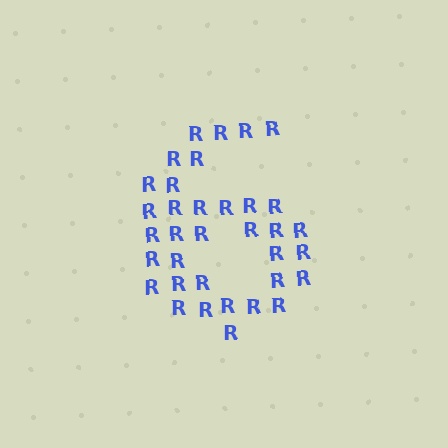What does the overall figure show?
The overall figure shows the digit 6.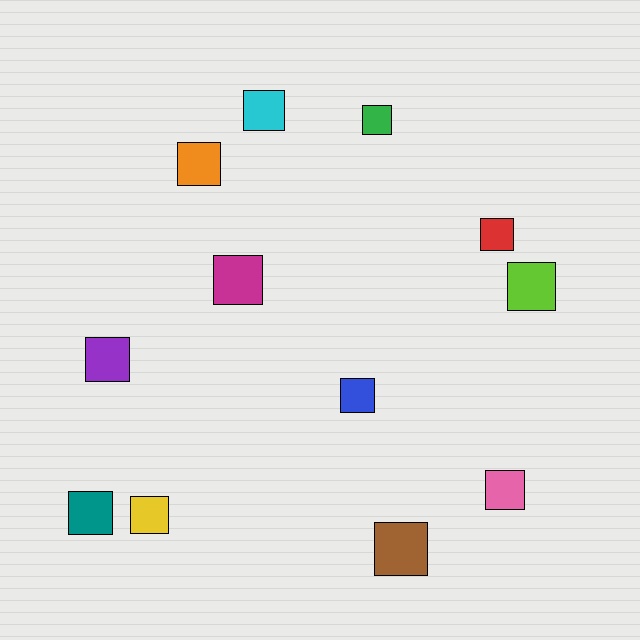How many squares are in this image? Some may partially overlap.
There are 12 squares.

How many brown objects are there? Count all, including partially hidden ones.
There is 1 brown object.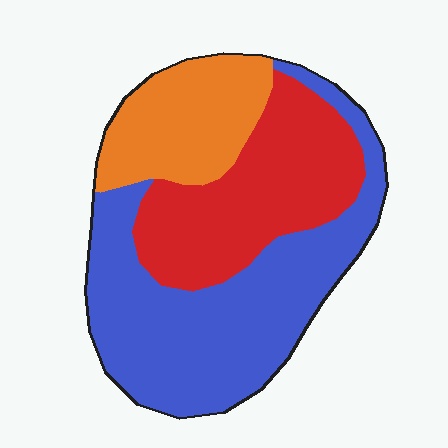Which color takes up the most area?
Blue, at roughly 50%.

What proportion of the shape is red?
Red covers 32% of the shape.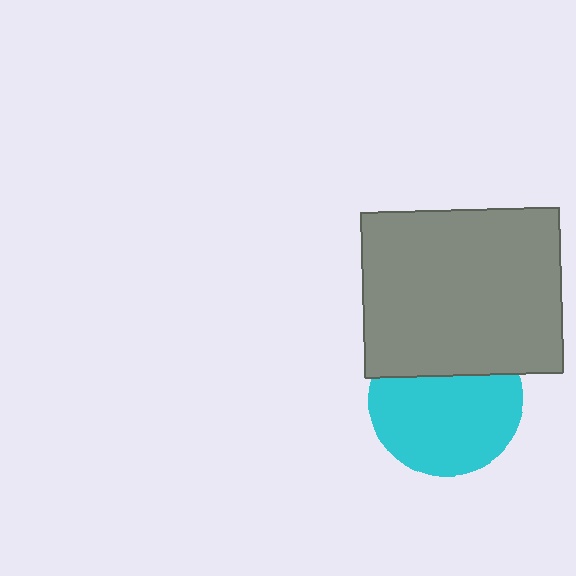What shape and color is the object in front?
The object in front is a gray rectangle.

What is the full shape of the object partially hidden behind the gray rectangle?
The partially hidden object is a cyan circle.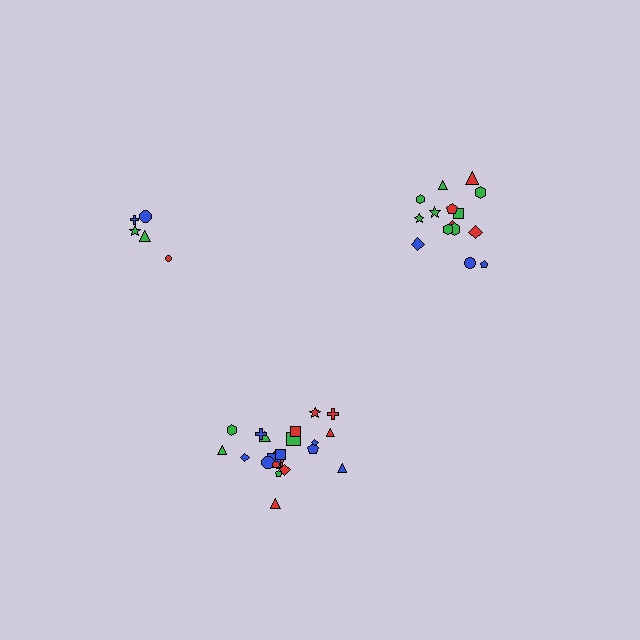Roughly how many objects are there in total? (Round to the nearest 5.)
Roughly 40 objects in total.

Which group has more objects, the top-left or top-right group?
The top-right group.